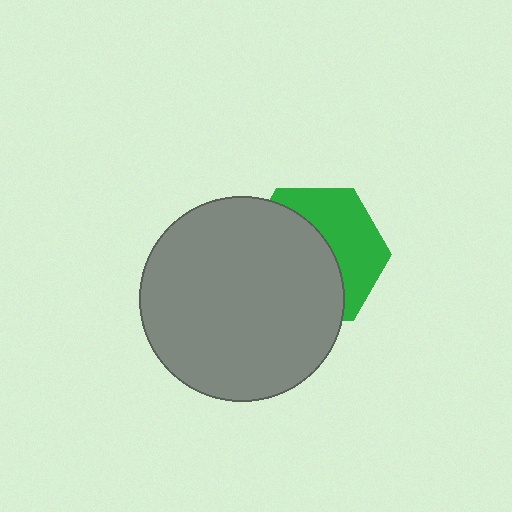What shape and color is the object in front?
The object in front is a gray circle.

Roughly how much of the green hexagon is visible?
A small part of it is visible (roughly 42%).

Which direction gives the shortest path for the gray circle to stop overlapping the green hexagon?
Moving left gives the shortest separation.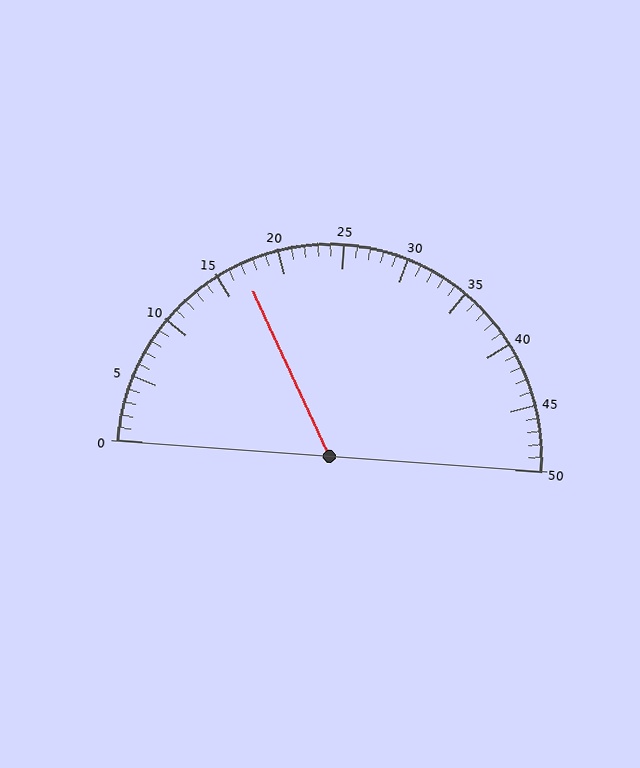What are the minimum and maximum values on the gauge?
The gauge ranges from 0 to 50.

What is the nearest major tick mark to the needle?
The nearest major tick mark is 15.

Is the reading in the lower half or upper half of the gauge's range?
The reading is in the lower half of the range (0 to 50).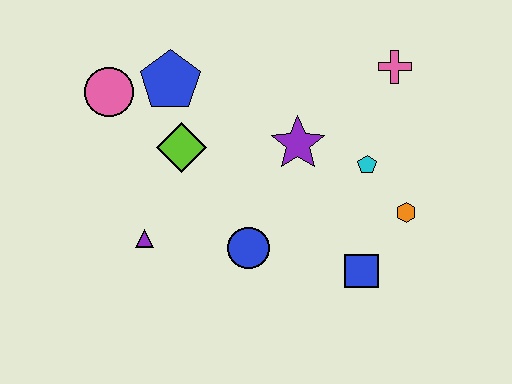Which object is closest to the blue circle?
The purple triangle is closest to the blue circle.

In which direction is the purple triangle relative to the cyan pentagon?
The purple triangle is to the left of the cyan pentagon.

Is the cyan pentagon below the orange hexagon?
No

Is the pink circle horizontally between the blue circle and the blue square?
No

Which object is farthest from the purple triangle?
The pink cross is farthest from the purple triangle.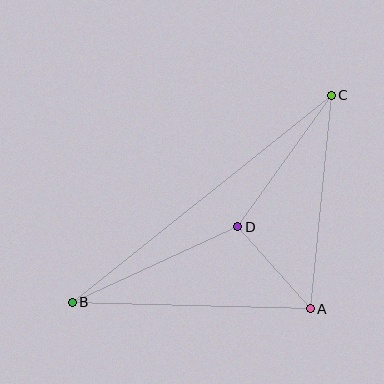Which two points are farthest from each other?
Points B and C are farthest from each other.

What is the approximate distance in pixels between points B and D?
The distance between B and D is approximately 182 pixels.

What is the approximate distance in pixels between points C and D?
The distance between C and D is approximately 161 pixels.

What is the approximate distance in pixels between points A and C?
The distance between A and C is approximately 215 pixels.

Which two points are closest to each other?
Points A and D are closest to each other.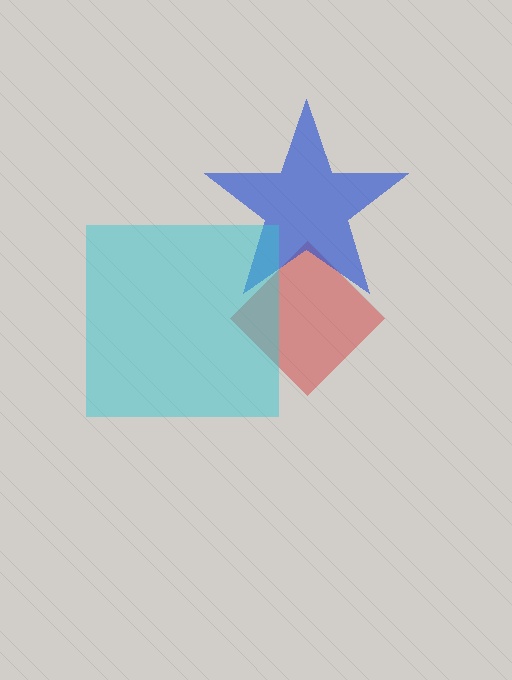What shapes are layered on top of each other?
The layered shapes are: a red diamond, a blue star, a cyan square.